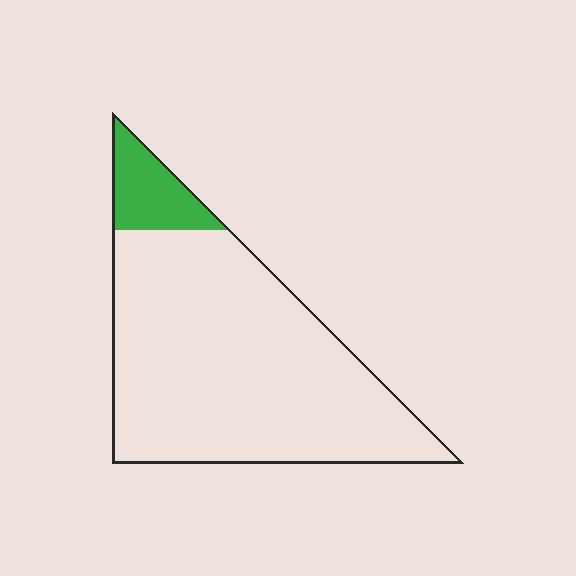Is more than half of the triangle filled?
No.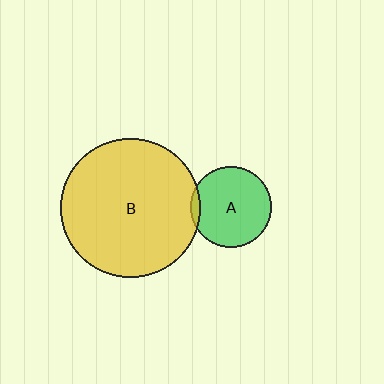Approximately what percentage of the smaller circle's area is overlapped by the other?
Approximately 5%.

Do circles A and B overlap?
Yes.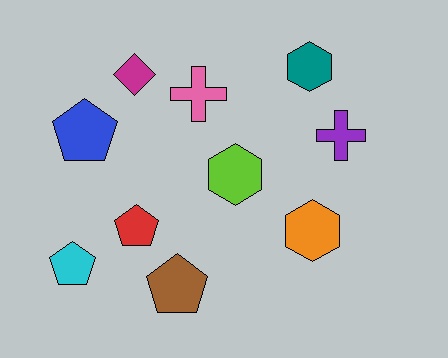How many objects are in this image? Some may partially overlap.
There are 10 objects.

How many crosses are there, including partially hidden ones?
There are 2 crosses.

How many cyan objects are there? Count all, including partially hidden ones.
There is 1 cyan object.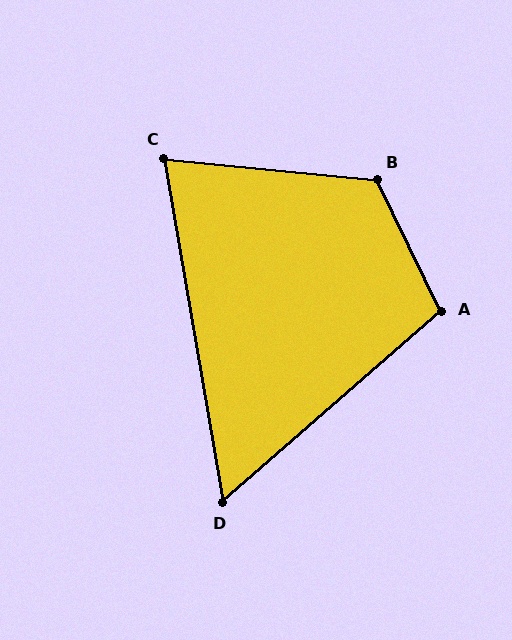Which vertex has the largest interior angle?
B, at approximately 121 degrees.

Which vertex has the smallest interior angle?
D, at approximately 59 degrees.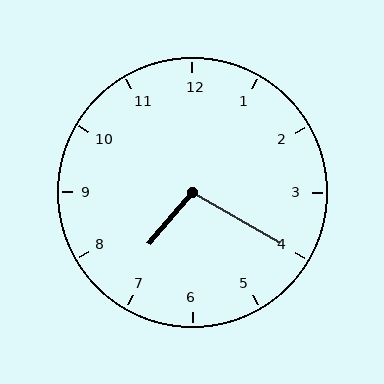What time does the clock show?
7:20.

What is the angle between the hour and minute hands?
Approximately 100 degrees.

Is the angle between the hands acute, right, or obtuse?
It is obtuse.